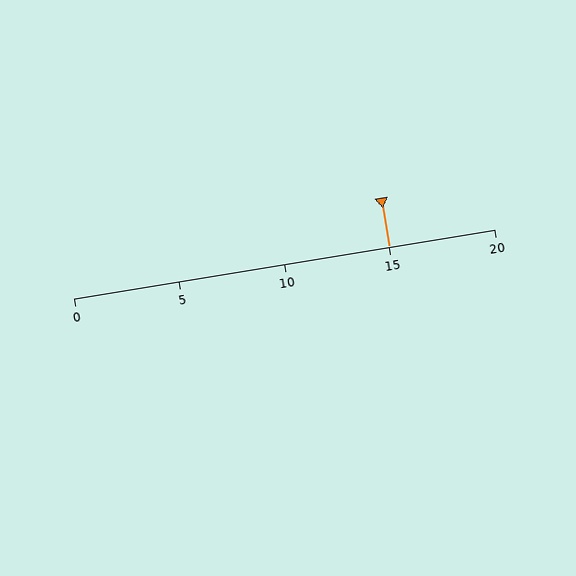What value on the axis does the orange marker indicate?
The marker indicates approximately 15.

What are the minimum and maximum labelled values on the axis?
The axis runs from 0 to 20.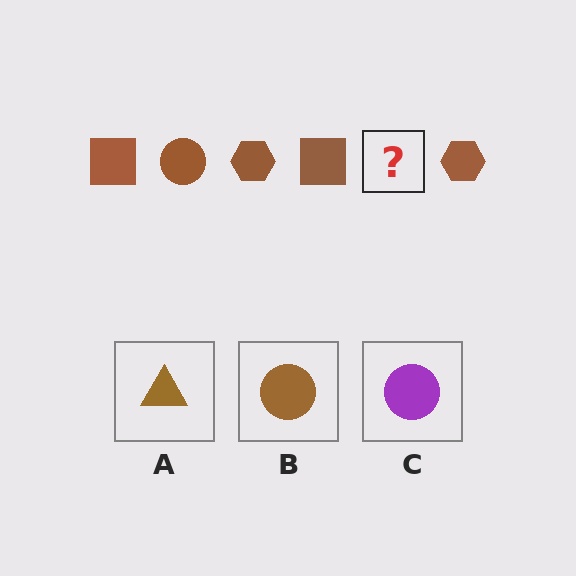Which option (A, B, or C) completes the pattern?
B.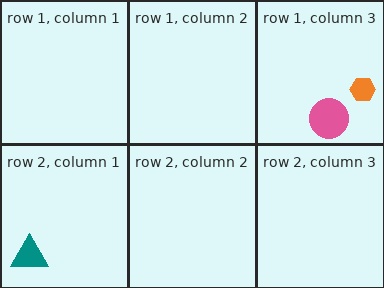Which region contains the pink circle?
The row 1, column 3 region.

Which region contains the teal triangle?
The row 2, column 1 region.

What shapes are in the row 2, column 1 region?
The teal triangle.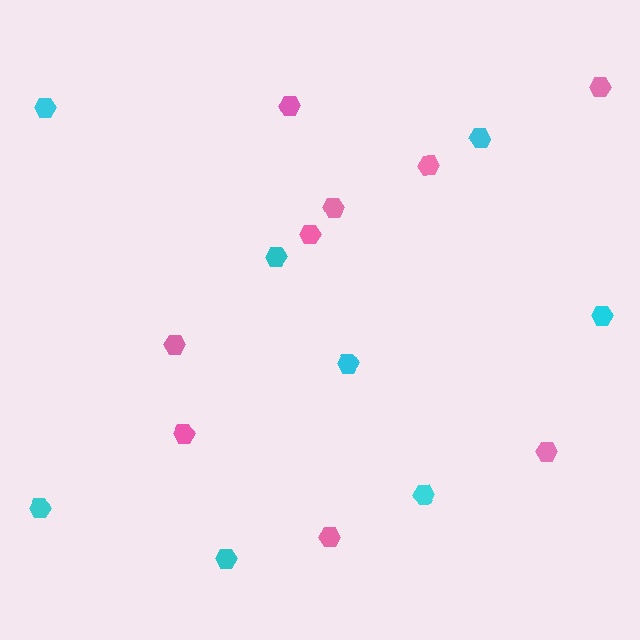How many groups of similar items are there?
There are 2 groups: one group of cyan hexagons (8) and one group of pink hexagons (9).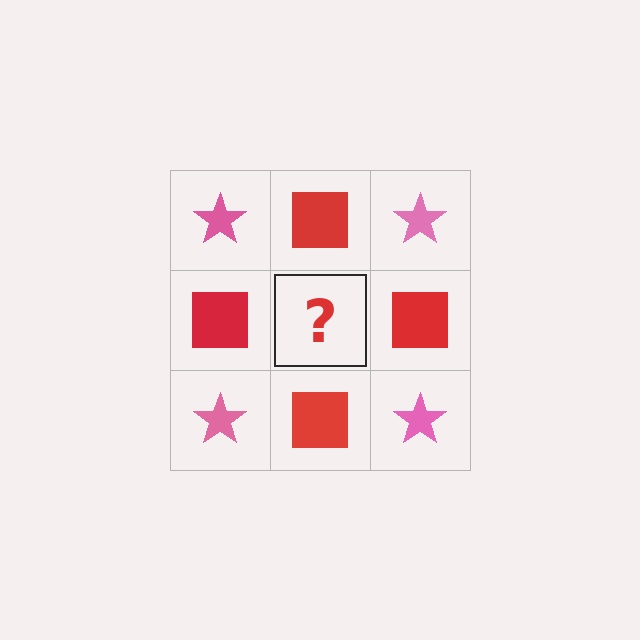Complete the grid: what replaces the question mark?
The question mark should be replaced with a pink star.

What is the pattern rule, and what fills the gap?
The rule is that it alternates pink star and red square in a checkerboard pattern. The gap should be filled with a pink star.